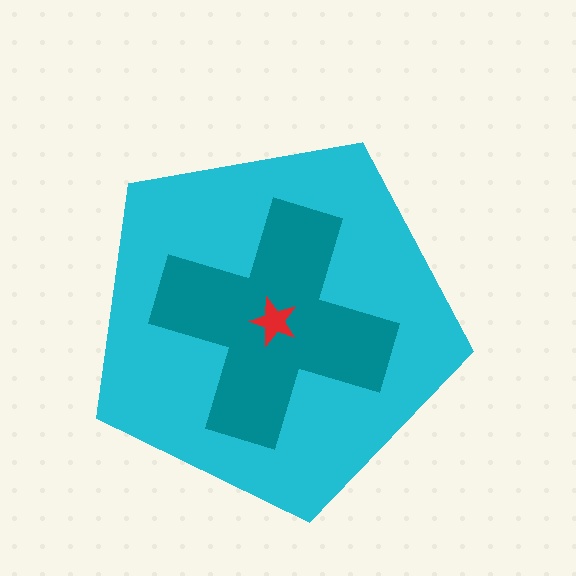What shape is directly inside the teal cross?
The red star.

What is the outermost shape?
The cyan pentagon.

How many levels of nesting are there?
3.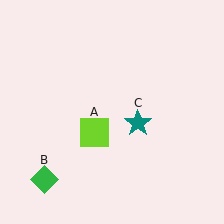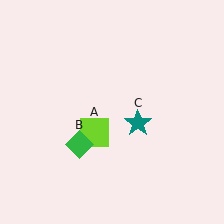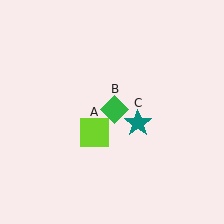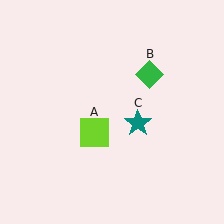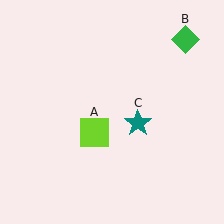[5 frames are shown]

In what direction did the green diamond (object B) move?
The green diamond (object B) moved up and to the right.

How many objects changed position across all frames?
1 object changed position: green diamond (object B).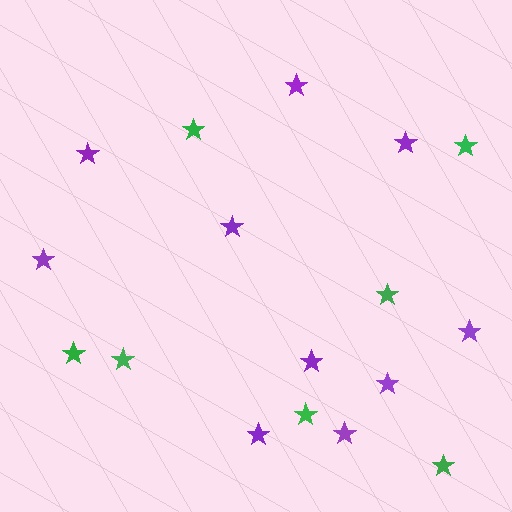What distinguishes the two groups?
There are 2 groups: one group of green stars (7) and one group of purple stars (10).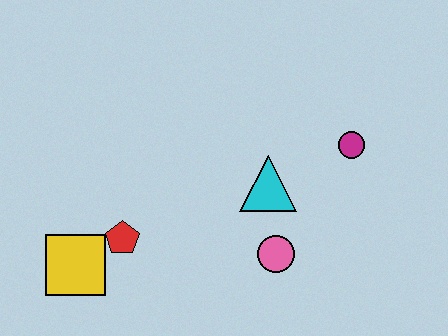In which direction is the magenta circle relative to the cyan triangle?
The magenta circle is to the right of the cyan triangle.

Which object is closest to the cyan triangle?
The pink circle is closest to the cyan triangle.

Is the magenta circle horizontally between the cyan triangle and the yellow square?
No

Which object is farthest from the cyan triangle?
The yellow square is farthest from the cyan triangle.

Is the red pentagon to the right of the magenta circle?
No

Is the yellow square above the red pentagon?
No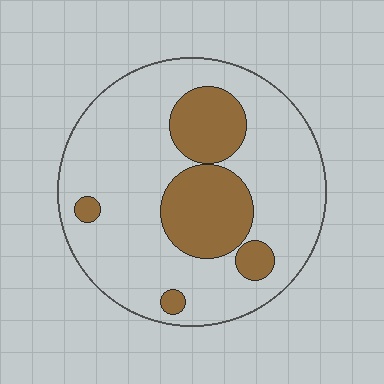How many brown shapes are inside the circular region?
5.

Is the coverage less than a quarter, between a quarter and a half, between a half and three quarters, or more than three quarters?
Less than a quarter.